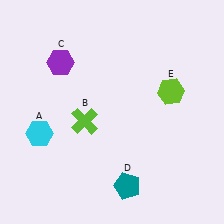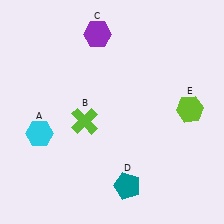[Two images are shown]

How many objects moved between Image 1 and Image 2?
2 objects moved between the two images.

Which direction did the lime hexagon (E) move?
The lime hexagon (E) moved right.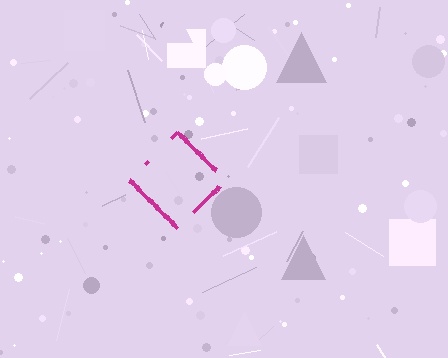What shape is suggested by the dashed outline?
The dashed outline suggests a diamond.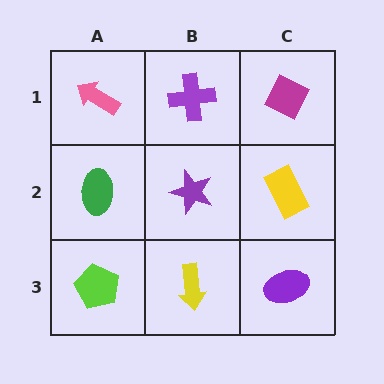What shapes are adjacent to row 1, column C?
A yellow rectangle (row 2, column C), a purple cross (row 1, column B).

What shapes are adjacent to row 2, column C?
A magenta diamond (row 1, column C), a purple ellipse (row 3, column C), a purple star (row 2, column B).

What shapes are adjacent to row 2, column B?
A purple cross (row 1, column B), a yellow arrow (row 3, column B), a green ellipse (row 2, column A), a yellow rectangle (row 2, column C).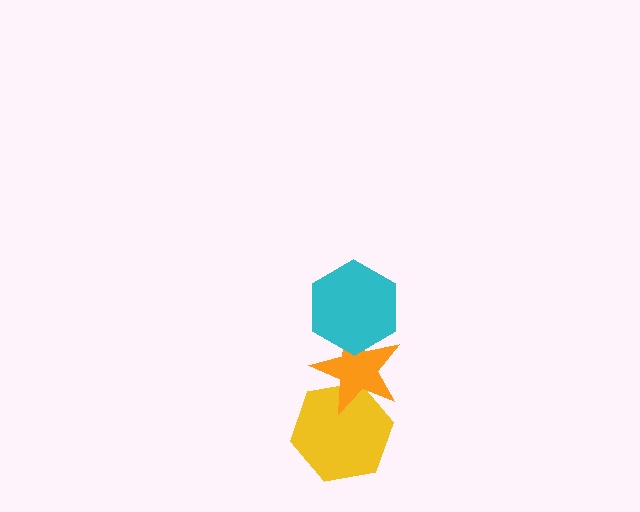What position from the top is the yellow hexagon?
The yellow hexagon is 3rd from the top.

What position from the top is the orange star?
The orange star is 2nd from the top.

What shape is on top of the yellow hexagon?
The orange star is on top of the yellow hexagon.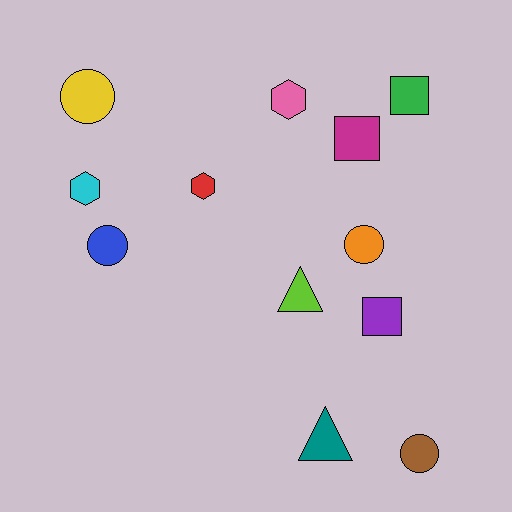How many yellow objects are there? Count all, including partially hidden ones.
There is 1 yellow object.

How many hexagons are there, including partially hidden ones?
There are 3 hexagons.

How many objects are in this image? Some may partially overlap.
There are 12 objects.